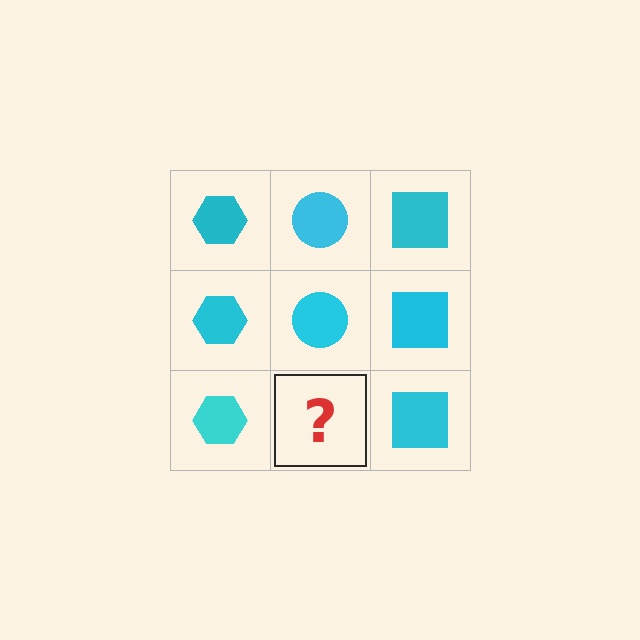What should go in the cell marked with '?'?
The missing cell should contain a cyan circle.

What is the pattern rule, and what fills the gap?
The rule is that each column has a consistent shape. The gap should be filled with a cyan circle.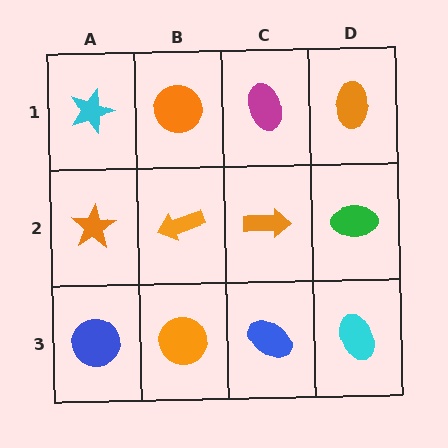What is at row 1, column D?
An orange ellipse.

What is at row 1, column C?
A magenta ellipse.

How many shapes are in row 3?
4 shapes.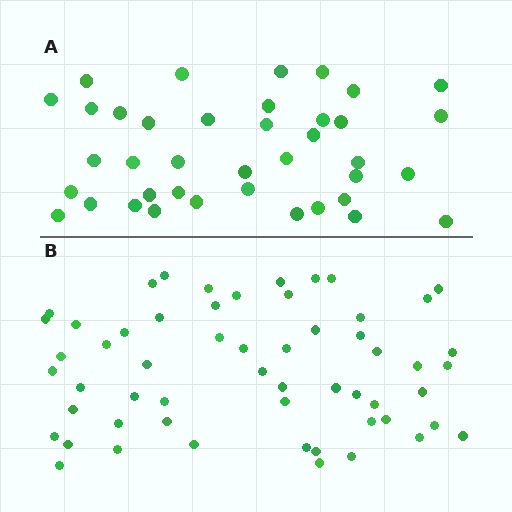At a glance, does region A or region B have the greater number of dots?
Region B (the bottom region) has more dots.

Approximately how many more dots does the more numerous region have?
Region B has approximately 20 more dots than region A.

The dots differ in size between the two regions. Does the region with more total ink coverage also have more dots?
No. Region A has more total ink coverage because its dots are larger, but region B actually contains more individual dots. Total area can be misleading — the number of items is what matters here.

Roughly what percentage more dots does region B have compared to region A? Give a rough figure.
About 45% more.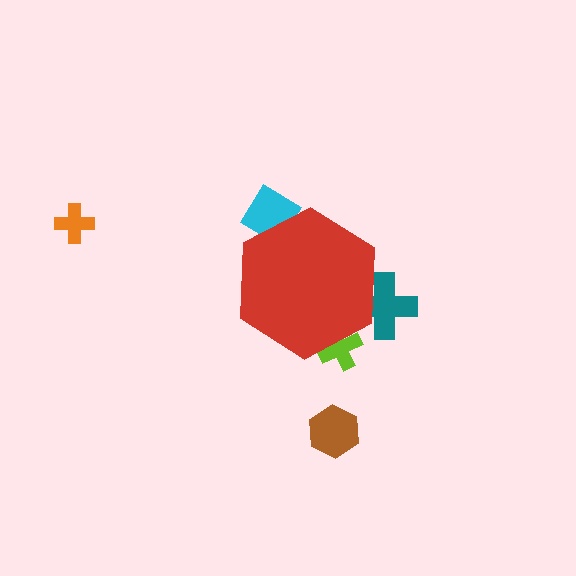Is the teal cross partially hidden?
Yes, the teal cross is partially hidden behind the red hexagon.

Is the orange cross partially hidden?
No, the orange cross is fully visible.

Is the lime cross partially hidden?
Yes, the lime cross is partially hidden behind the red hexagon.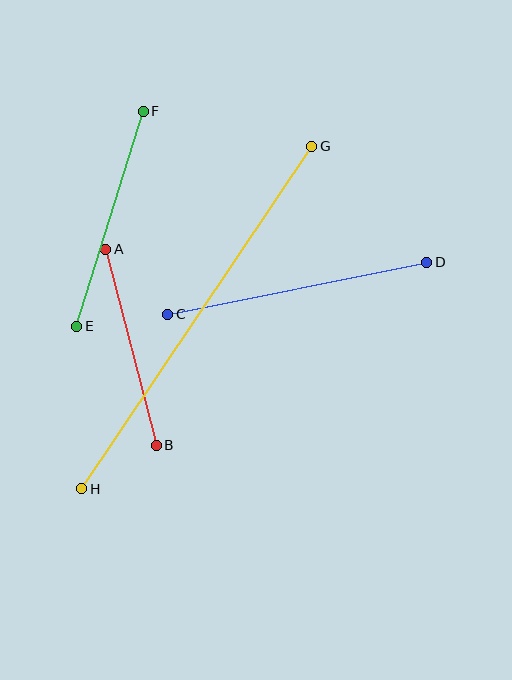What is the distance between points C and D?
The distance is approximately 264 pixels.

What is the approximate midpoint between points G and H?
The midpoint is at approximately (197, 317) pixels.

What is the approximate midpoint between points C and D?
The midpoint is at approximately (297, 288) pixels.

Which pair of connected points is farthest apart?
Points G and H are farthest apart.